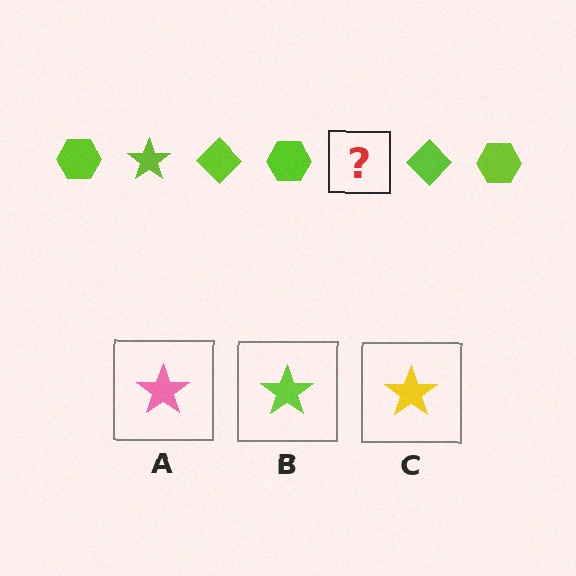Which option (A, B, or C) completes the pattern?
B.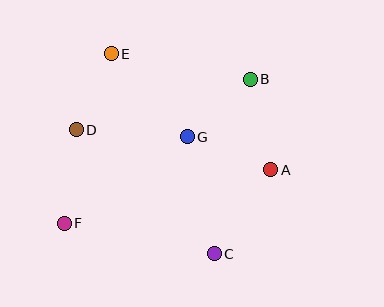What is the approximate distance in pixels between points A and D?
The distance between A and D is approximately 199 pixels.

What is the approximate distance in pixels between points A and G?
The distance between A and G is approximately 90 pixels.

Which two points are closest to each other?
Points D and E are closest to each other.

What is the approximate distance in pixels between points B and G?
The distance between B and G is approximately 85 pixels.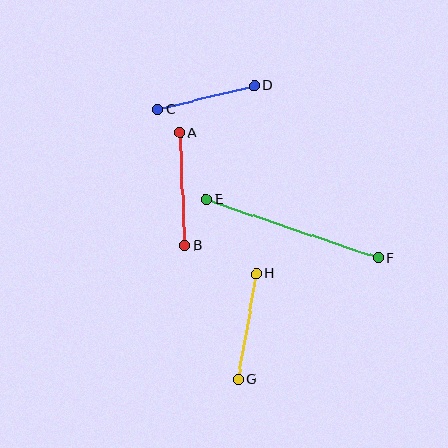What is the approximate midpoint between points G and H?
The midpoint is at approximately (247, 326) pixels.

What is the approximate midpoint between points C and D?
The midpoint is at approximately (206, 98) pixels.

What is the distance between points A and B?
The distance is approximately 113 pixels.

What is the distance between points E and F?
The distance is approximately 181 pixels.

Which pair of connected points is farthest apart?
Points E and F are farthest apart.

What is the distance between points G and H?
The distance is approximately 107 pixels.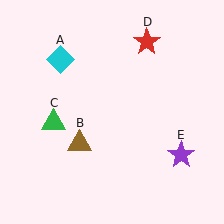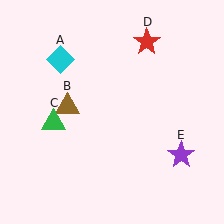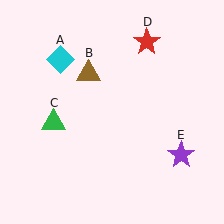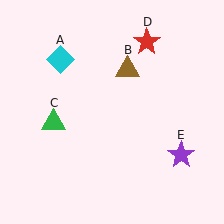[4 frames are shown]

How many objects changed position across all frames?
1 object changed position: brown triangle (object B).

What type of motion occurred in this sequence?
The brown triangle (object B) rotated clockwise around the center of the scene.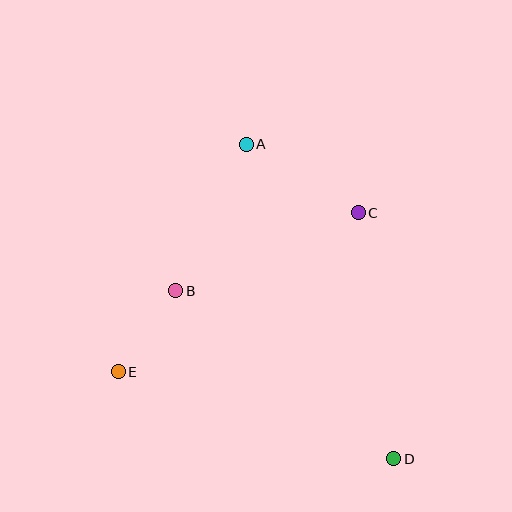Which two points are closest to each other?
Points B and E are closest to each other.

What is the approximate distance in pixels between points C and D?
The distance between C and D is approximately 249 pixels.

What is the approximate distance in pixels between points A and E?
The distance between A and E is approximately 261 pixels.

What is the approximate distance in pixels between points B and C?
The distance between B and C is approximately 198 pixels.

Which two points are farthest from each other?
Points A and D are farthest from each other.